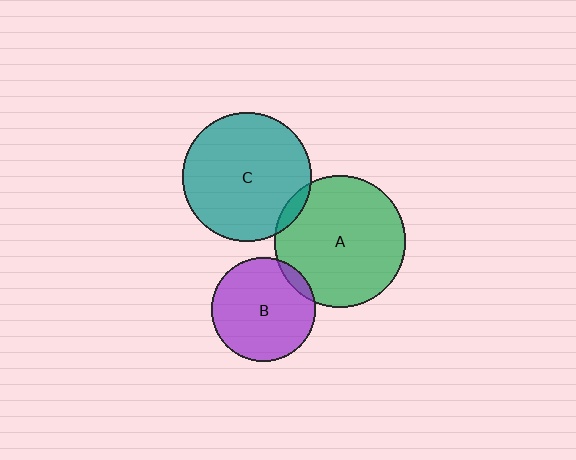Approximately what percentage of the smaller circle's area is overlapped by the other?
Approximately 5%.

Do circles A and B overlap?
Yes.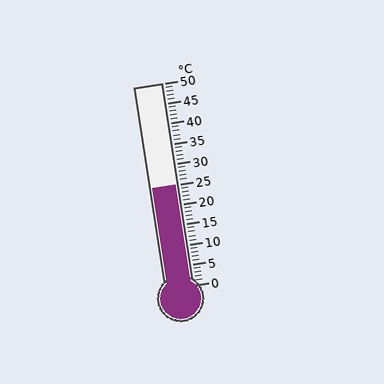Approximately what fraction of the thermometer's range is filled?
The thermometer is filled to approximately 50% of its range.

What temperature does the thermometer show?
The thermometer shows approximately 25°C.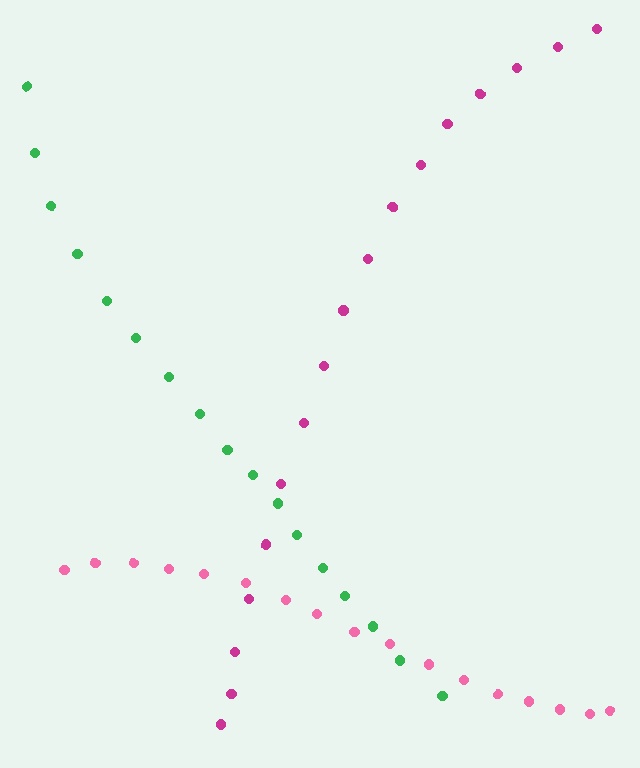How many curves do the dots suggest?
There are 3 distinct paths.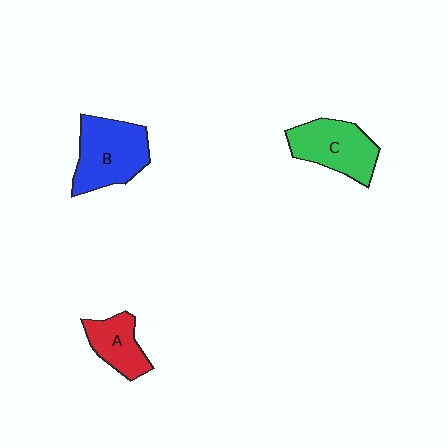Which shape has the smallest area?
Shape A (red).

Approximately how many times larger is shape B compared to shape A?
Approximately 1.6 times.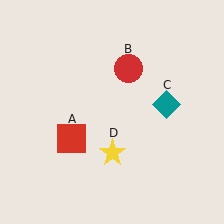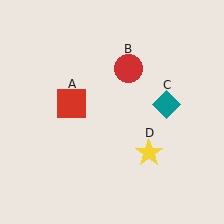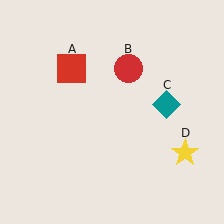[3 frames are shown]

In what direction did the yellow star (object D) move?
The yellow star (object D) moved right.